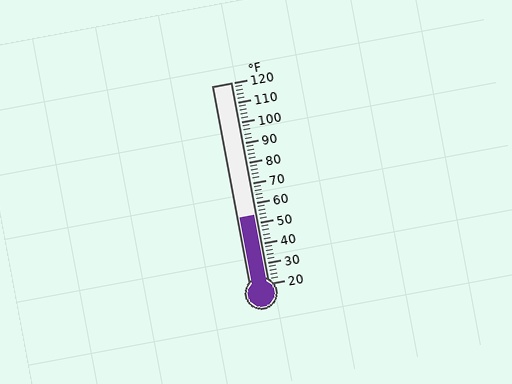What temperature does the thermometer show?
The thermometer shows approximately 54°F.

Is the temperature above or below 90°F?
The temperature is below 90°F.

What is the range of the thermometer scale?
The thermometer scale ranges from 20°F to 120°F.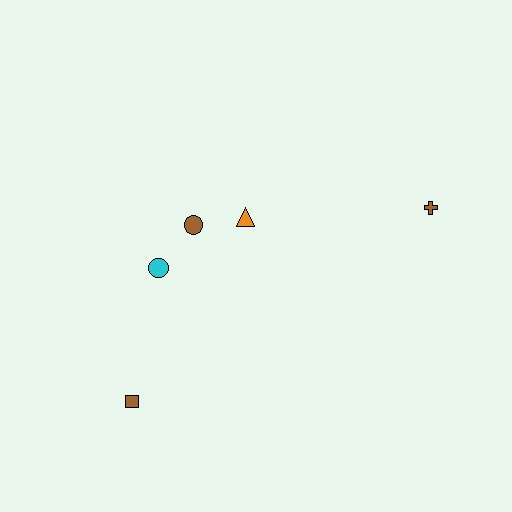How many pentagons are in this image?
There are no pentagons.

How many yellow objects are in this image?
There are no yellow objects.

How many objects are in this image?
There are 5 objects.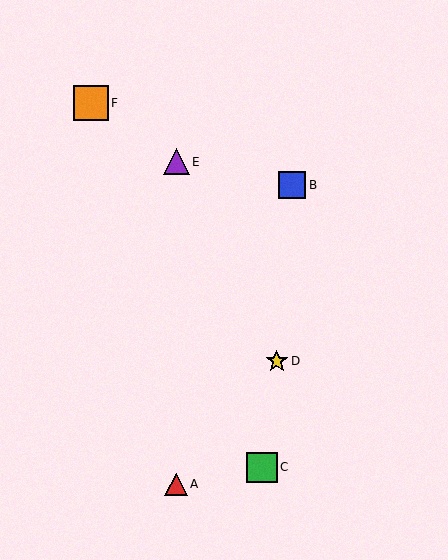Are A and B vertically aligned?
No, A is at x≈176 and B is at x≈292.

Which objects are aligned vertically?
Objects A, E are aligned vertically.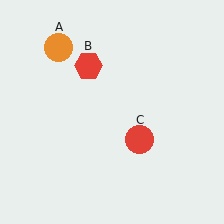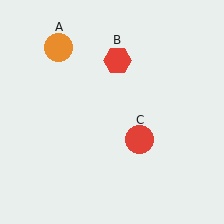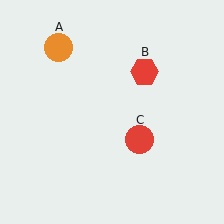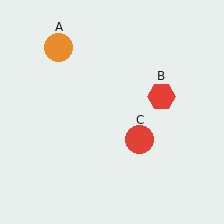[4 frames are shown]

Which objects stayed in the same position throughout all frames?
Orange circle (object A) and red circle (object C) remained stationary.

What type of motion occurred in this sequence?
The red hexagon (object B) rotated clockwise around the center of the scene.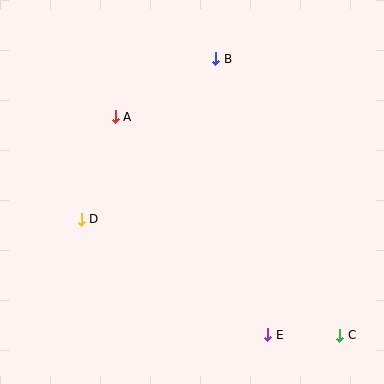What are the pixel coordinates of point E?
Point E is at (268, 335).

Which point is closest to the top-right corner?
Point B is closest to the top-right corner.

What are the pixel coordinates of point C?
Point C is at (340, 335).